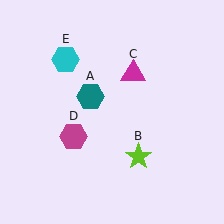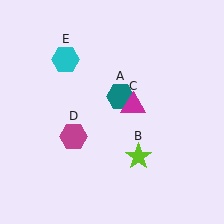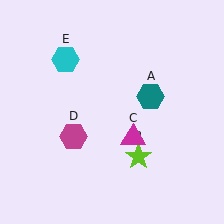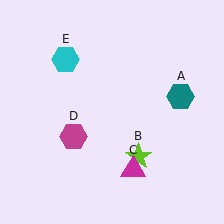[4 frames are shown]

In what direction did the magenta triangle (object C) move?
The magenta triangle (object C) moved down.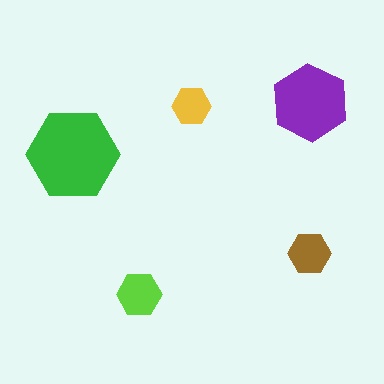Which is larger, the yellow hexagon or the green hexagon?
The green one.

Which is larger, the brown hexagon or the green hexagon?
The green one.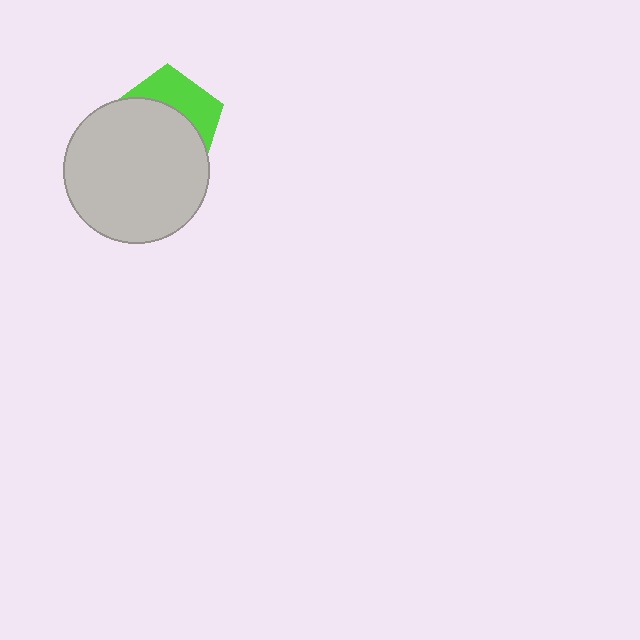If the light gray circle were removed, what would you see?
You would see the complete lime pentagon.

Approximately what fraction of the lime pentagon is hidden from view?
Roughly 63% of the lime pentagon is hidden behind the light gray circle.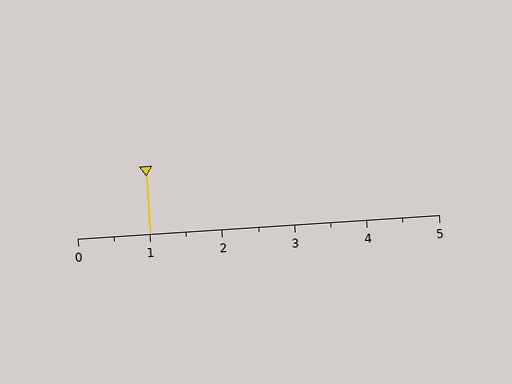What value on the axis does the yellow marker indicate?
The marker indicates approximately 1.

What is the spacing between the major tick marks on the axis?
The major ticks are spaced 1 apart.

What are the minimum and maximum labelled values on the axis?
The axis runs from 0 to 5.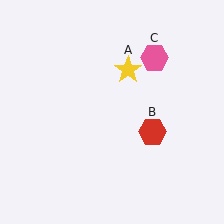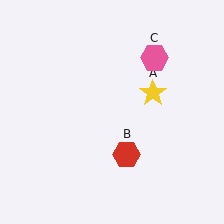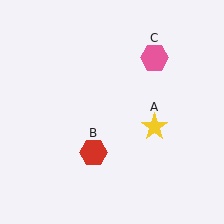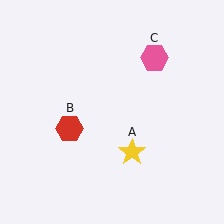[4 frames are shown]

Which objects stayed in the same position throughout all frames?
Pink hexagon (object C) remained stationary.